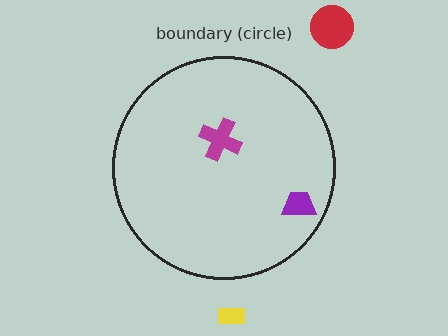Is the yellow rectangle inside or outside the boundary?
Outside.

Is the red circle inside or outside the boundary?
Outside.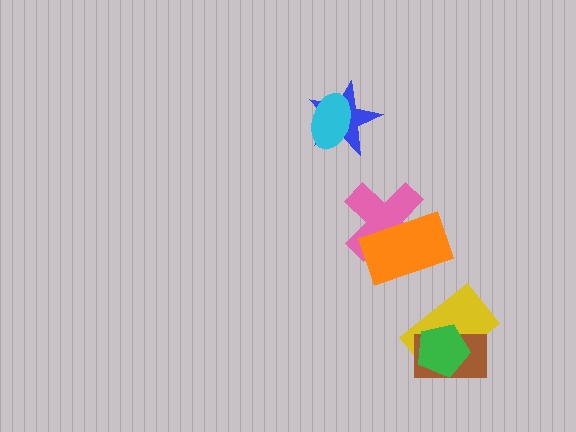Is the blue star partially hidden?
Yes, it is partially covered by another shape.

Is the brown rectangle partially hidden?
Yes, it is partially covered by another shape.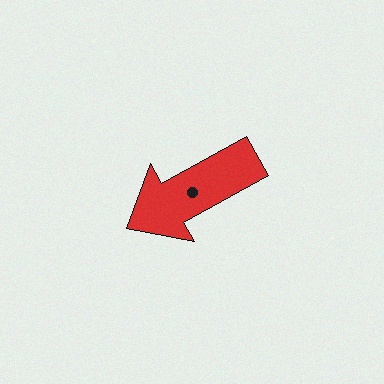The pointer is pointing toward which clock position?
Roughly 8 o'clock.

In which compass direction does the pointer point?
Southwest.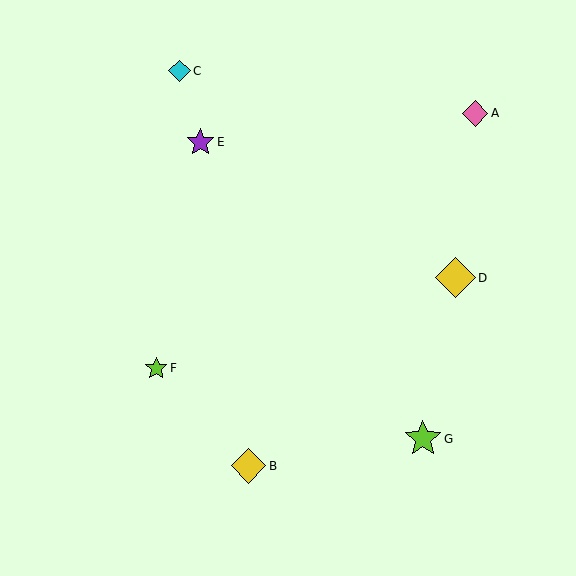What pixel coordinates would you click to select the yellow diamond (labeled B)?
Click at (249, 466) to select the yellow diamond B.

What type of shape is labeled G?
Shape G is a lime star.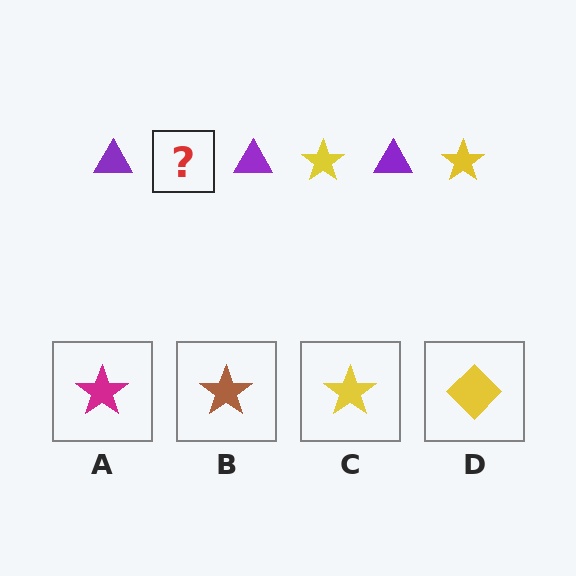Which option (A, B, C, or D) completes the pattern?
C.